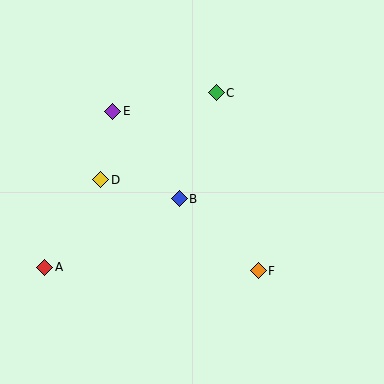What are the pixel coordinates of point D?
Point D is at (101, 180).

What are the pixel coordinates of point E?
Point E is at (113, 111).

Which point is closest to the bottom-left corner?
Point A is closest to the bottom-left corner.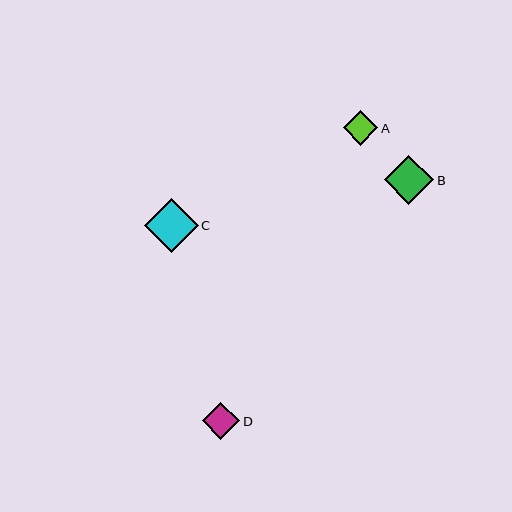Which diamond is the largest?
Diamond C is the largest with a size of approximately 54 pixels.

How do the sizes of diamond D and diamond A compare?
Diamond D and diamond A are approximately the same size.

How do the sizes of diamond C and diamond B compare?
Diamond C and diamond B are approximately the same size.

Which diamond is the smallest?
Diamond A is the smallest with a size of approximately 35 pixels.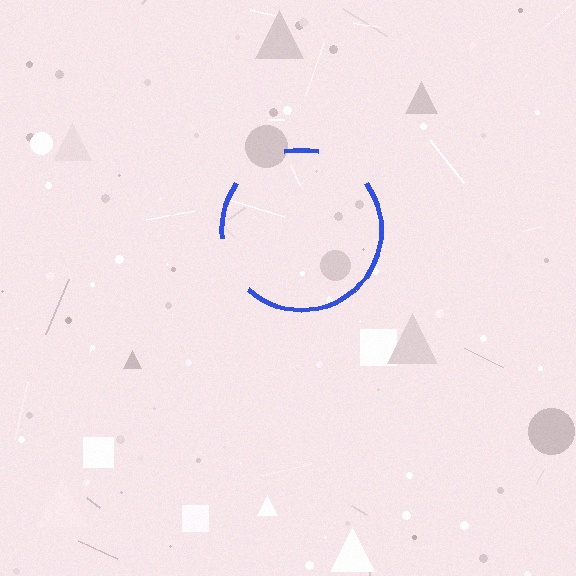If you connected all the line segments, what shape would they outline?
They would outline a circle.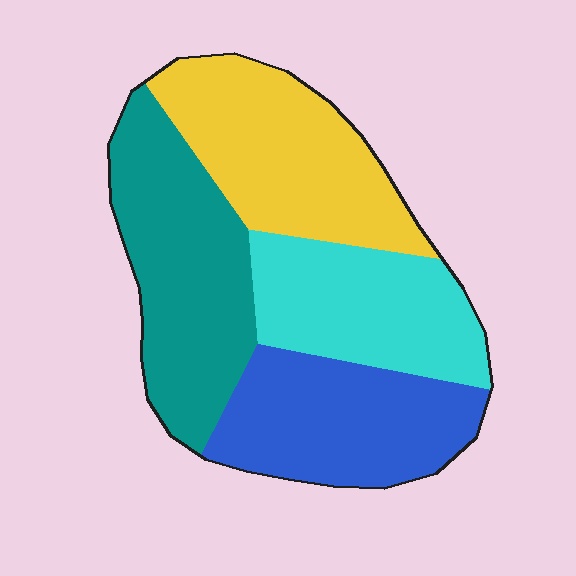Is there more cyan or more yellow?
Yellow.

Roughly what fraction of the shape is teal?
Teal covers 28% of the shape.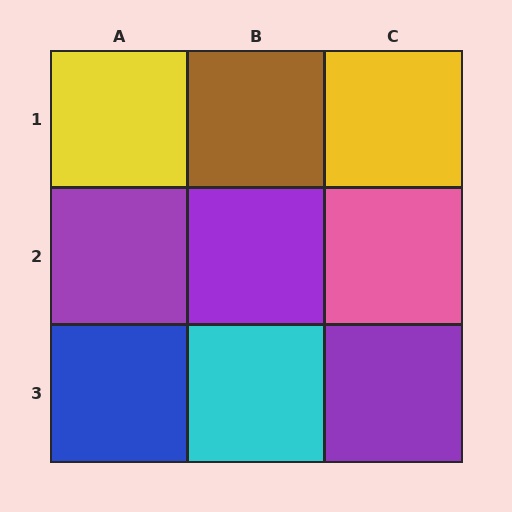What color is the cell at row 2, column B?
Purple.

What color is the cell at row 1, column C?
Yellow.